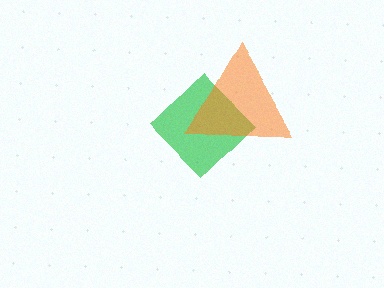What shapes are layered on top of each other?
The layered shapes are: a green diamond, an orange triangle.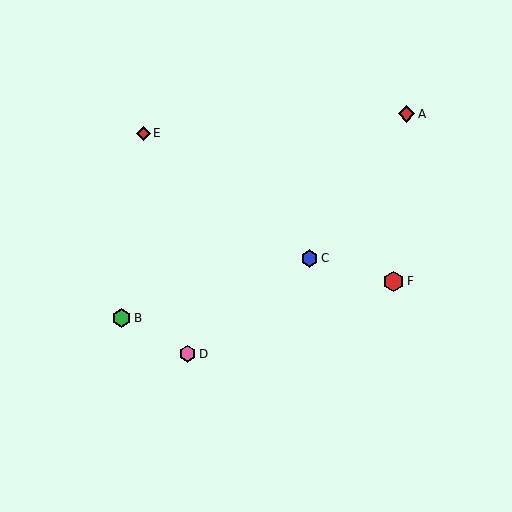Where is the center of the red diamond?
The center of the red diamond is at (407, 114).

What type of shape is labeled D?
Shape D is a pink hexagon.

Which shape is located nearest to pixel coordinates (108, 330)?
The green hexagon (labeled B) at (122, 318) is nearest to that location.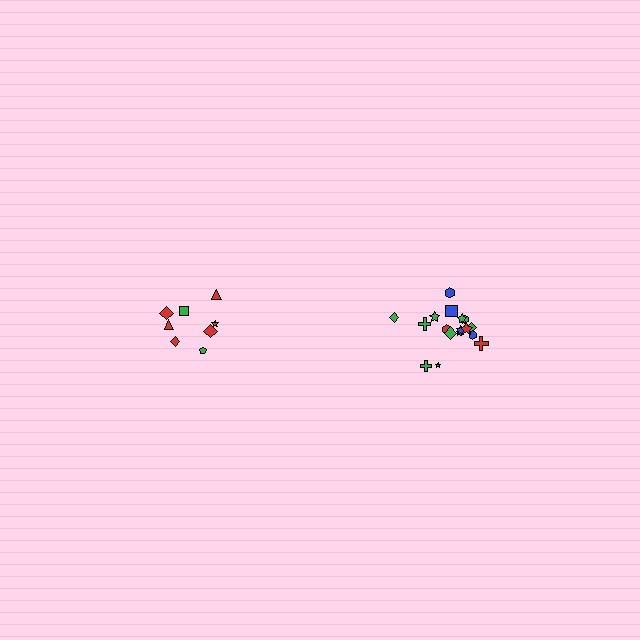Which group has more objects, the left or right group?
The right group.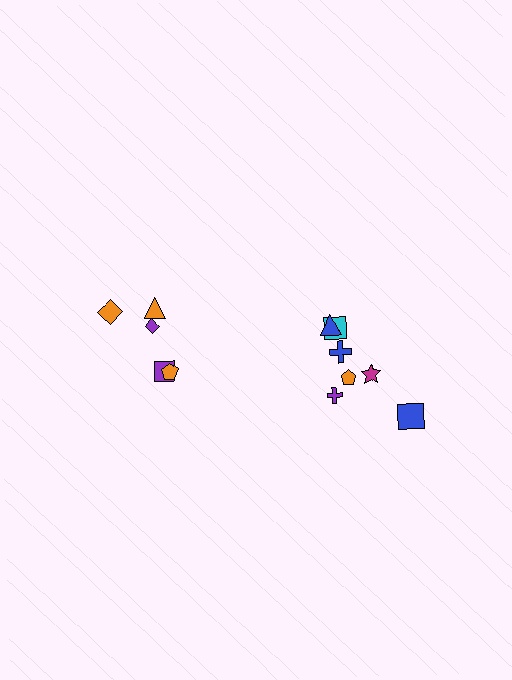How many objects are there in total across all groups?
There are 12 objects.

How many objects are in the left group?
There are 5 objects.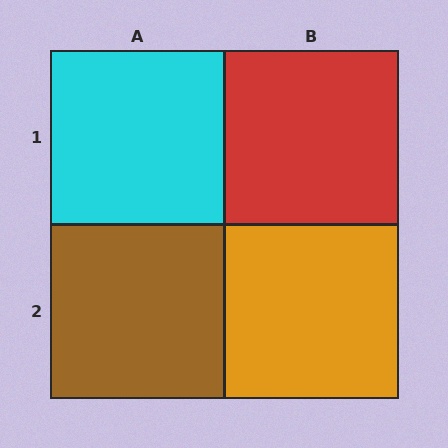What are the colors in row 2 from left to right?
Brown, orange.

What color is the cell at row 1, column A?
Cyan.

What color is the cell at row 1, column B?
Red.